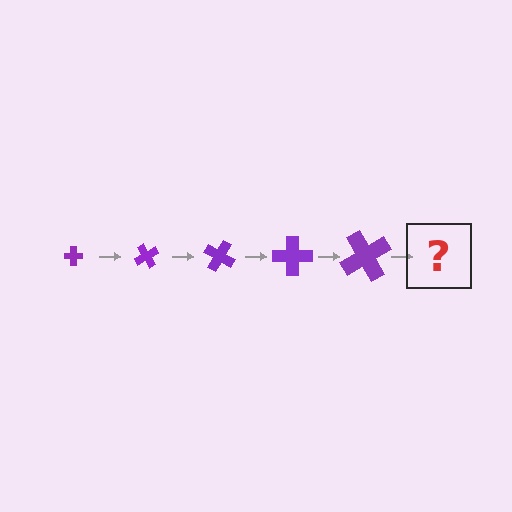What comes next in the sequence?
The next element should be a cross, larger than the previous one and rotated 300 degrees from the start.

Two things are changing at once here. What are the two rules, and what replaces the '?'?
The two rules are that the cross grows larger each step and it rotates 60 degrees each step. The '?' should be a cross, larger than the previous one and rotated 300 degrees from the start.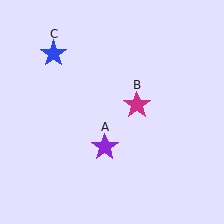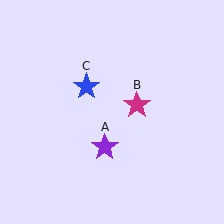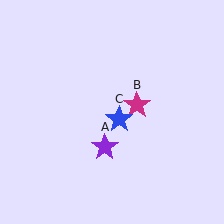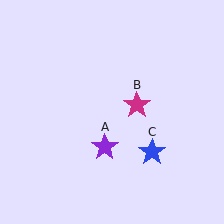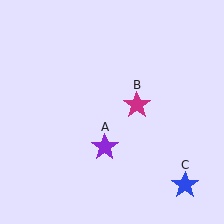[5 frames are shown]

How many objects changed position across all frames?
1 object changed position: blue star (object C).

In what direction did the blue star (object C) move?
The blue star (object C) moved down and to the right.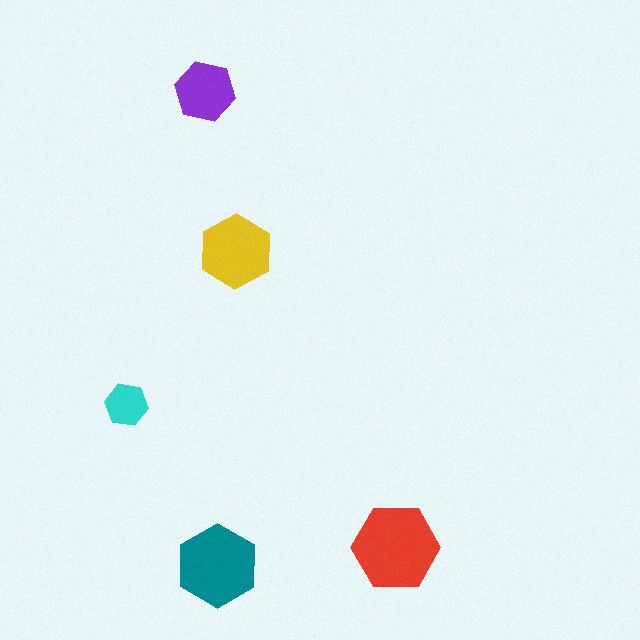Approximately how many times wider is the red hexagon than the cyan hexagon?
About 2 times wider.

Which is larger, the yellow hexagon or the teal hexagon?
The teal one.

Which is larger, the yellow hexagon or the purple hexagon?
The yellow one.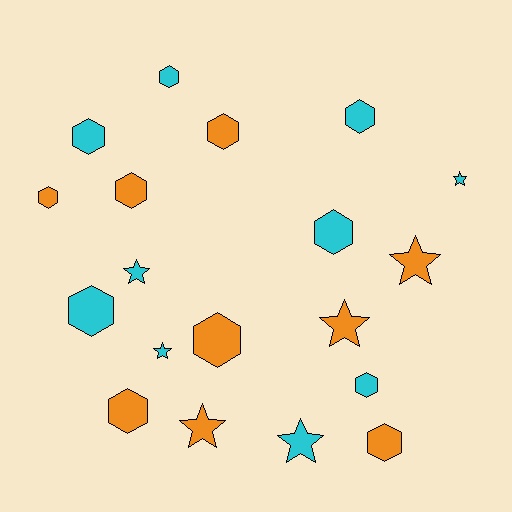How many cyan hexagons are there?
There are 6 cyan hexagons.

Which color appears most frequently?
Cyan, with 10 objects.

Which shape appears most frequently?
Hexagon, with 12 objects.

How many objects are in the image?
There are 19 objects.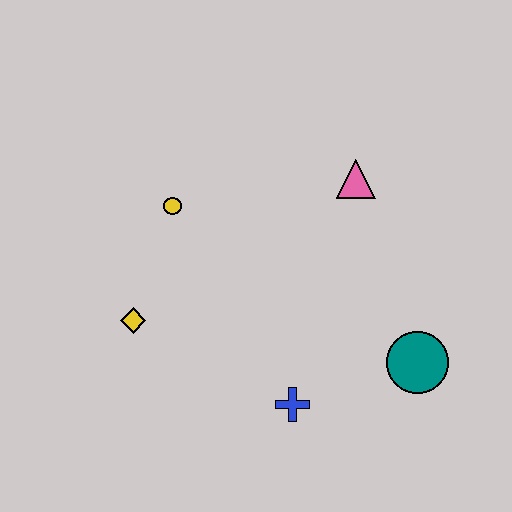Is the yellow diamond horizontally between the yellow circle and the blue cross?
No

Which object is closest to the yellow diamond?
The yellow circle is closest to the yellow diamond.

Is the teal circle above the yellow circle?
No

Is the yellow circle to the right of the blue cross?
No